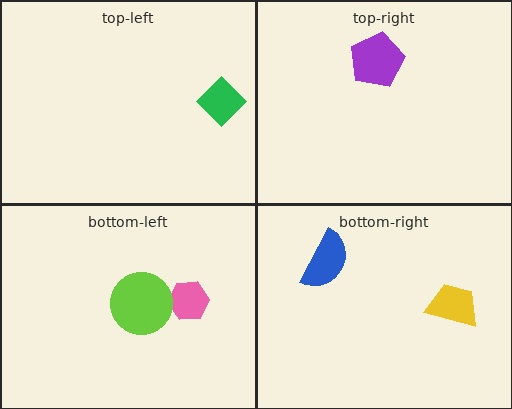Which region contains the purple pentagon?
The top-right region.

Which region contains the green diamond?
The top-left region.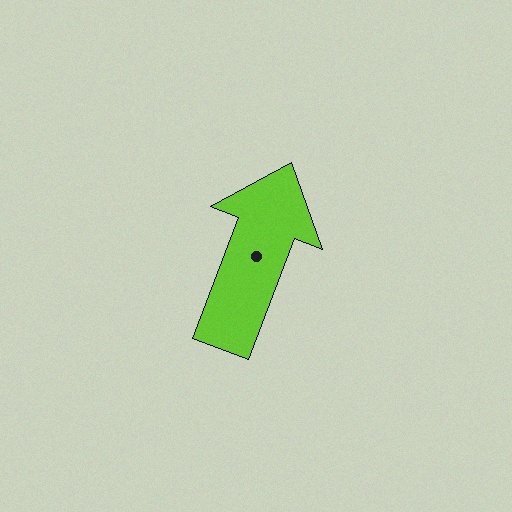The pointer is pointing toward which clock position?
Roughly 1 o'clock.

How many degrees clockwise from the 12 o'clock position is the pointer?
Approximately 21 degrees.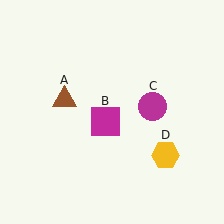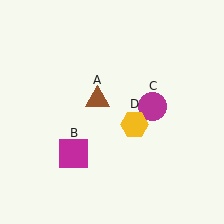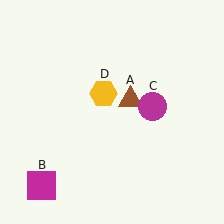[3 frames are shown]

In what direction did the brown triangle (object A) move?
The brown triangle (object A) moved right.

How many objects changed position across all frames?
3 objects changed position: brown triangle (object A), magenta square (object B), yellow hexagon (object D).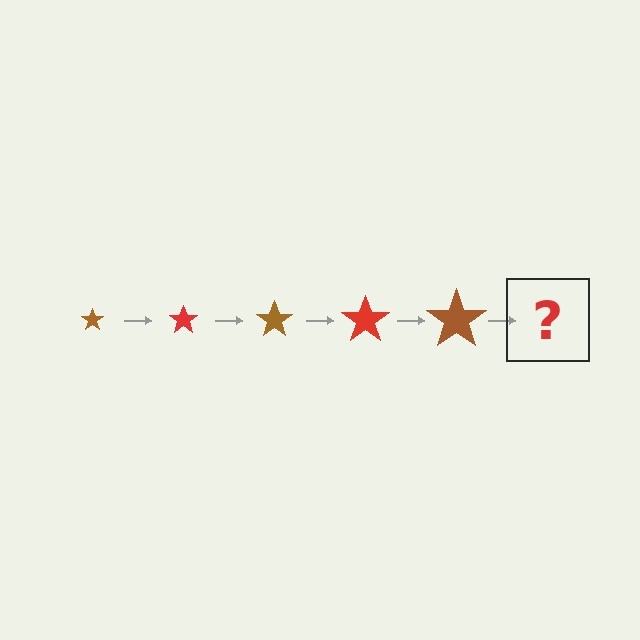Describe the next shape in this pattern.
It should be a red star, larger than the previous one.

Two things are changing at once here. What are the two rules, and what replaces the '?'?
The two rules are that the star grows larger each step and the color cycles through brown and red. The '?' should be a red star, larger than the previous one.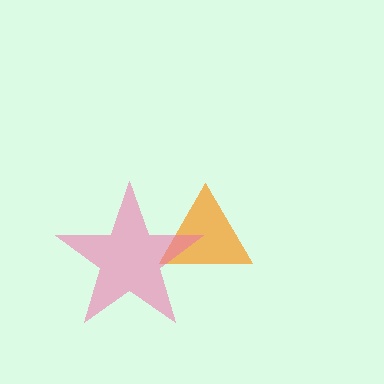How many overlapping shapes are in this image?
There are 2 overlapping shapes in the image.